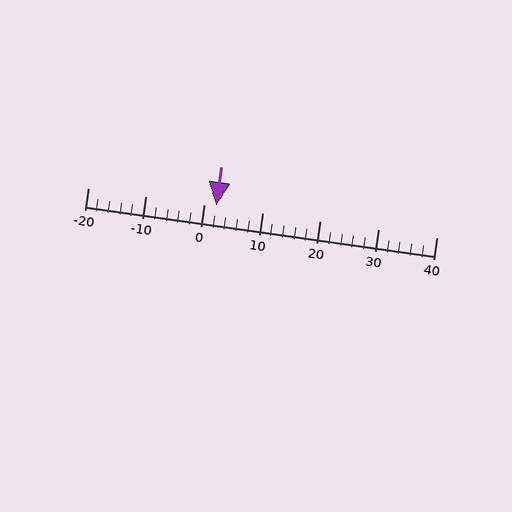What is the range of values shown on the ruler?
The ruler shows values from -20 to 40.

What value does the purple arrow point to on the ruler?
The purple arrow points to approximately 2.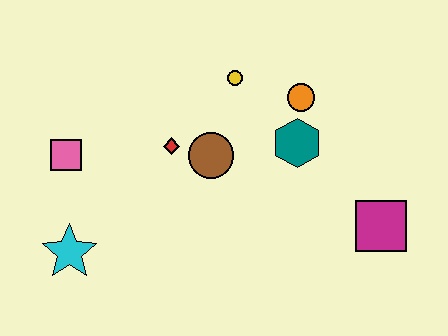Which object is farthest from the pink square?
The magenta square is farthest from the pink square.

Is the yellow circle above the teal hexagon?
Yes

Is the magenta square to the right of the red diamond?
Yes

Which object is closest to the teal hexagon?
The orange circle is closest to the teal hexagon.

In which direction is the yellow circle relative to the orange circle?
The yellow circle is to the left of the orange circle.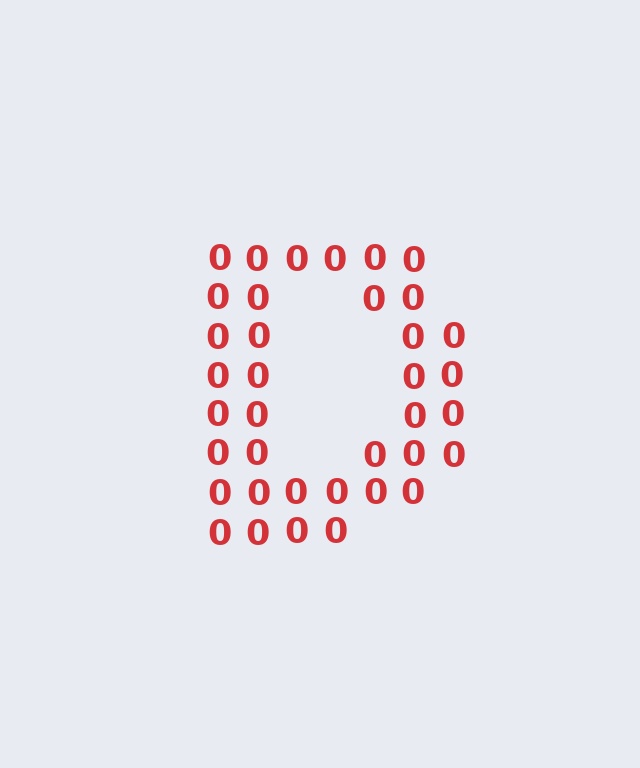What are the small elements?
The small elements are digit 0's.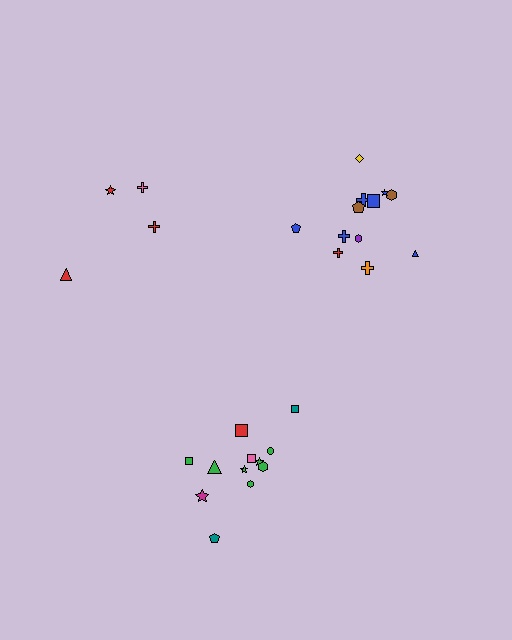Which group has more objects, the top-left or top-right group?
The top-right group.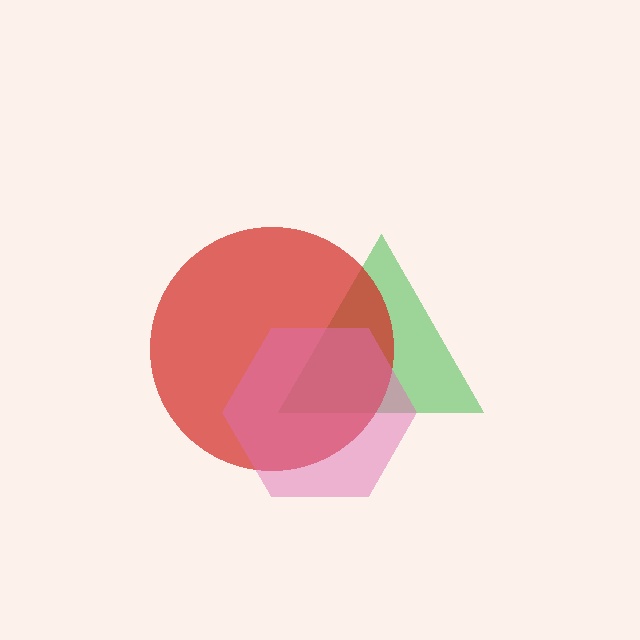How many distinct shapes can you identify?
There are 3 distinct shapes: a green triangle, a red circle, a pink hexagon.